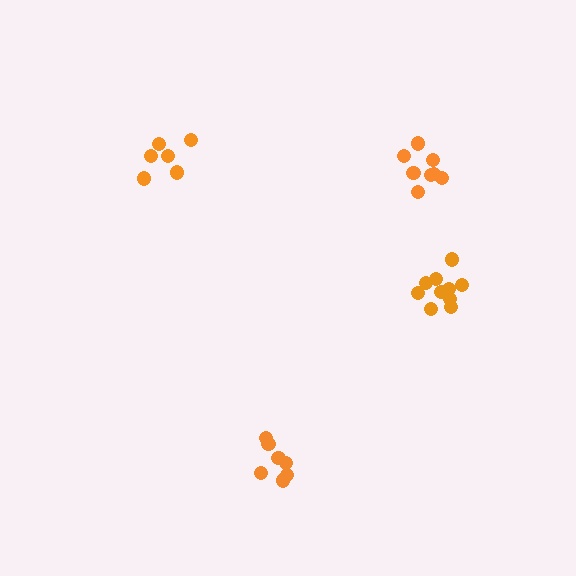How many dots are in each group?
Group 1: 10 dots, Group 2: 7 dots, Group 3: 8 dots, Group 4: 6 dots (31 total).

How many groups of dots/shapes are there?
There are 4 groups.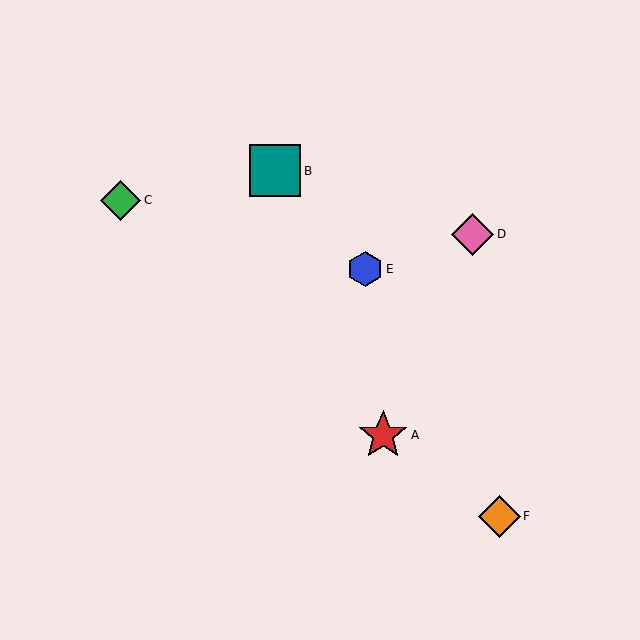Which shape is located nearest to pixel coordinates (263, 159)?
The teal square (labeled B) at (275, 171) is nearest to that location.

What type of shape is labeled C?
Shape C is a green diamond.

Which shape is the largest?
The teal square (labeled B) is the largest.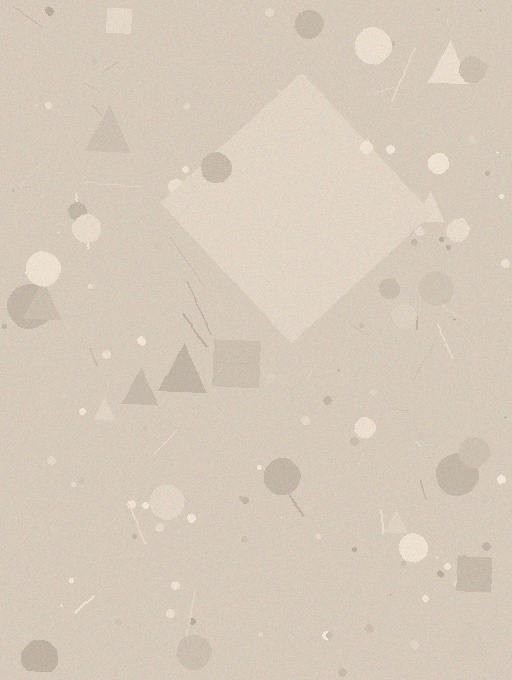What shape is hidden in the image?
A diamond is hidden in the image.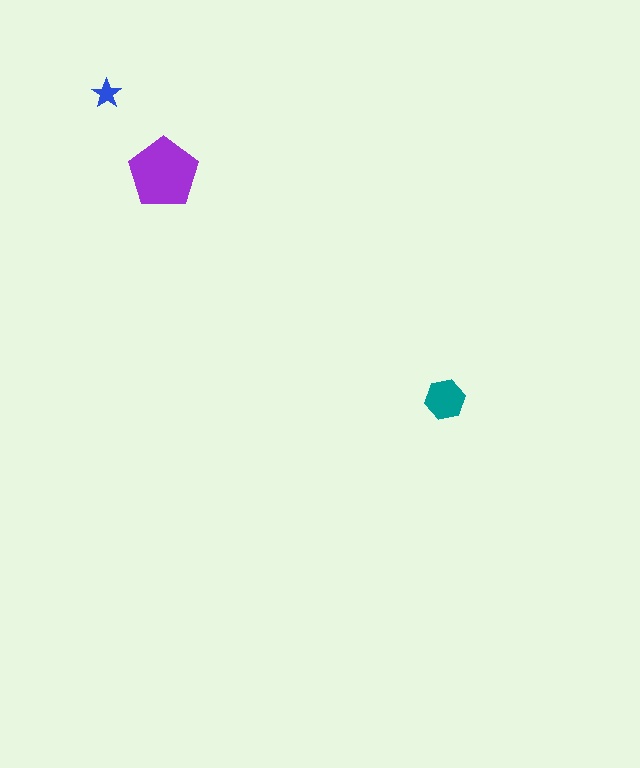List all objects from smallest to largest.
The blue star, the teal hexagon, the purple pentagon.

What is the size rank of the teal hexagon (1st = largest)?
2nd.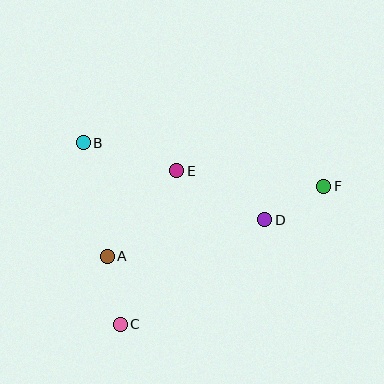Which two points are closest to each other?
Points D and F are closest to each other.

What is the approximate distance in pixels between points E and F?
The distance between E and F is approximately 148 pixels.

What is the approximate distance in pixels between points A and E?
The distance between A and E is approximately 110 pixels.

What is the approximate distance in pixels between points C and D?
The distance between C and D is approximately 178 pixels.